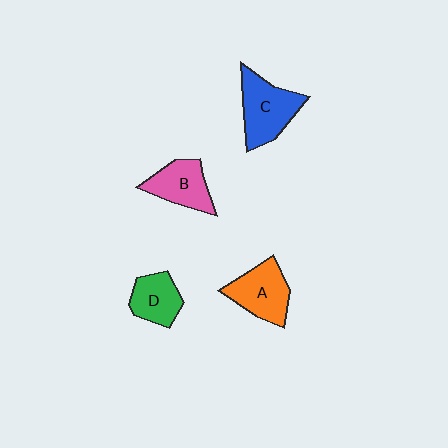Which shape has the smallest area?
Shape D (green).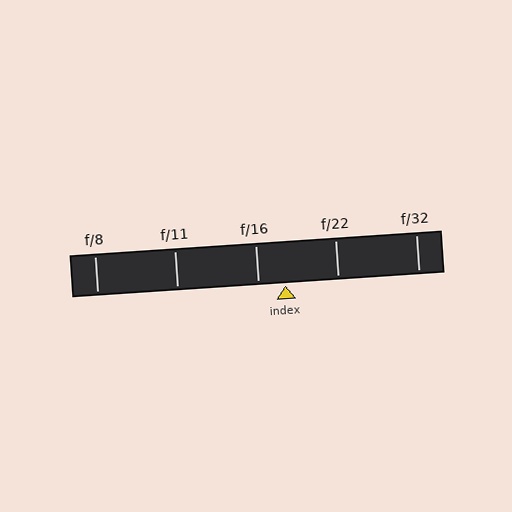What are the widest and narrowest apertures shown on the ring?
The widest aperture shown is f/8 and the narrowest is f/32.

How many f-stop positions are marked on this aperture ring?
There are 5 f-stop positions marked.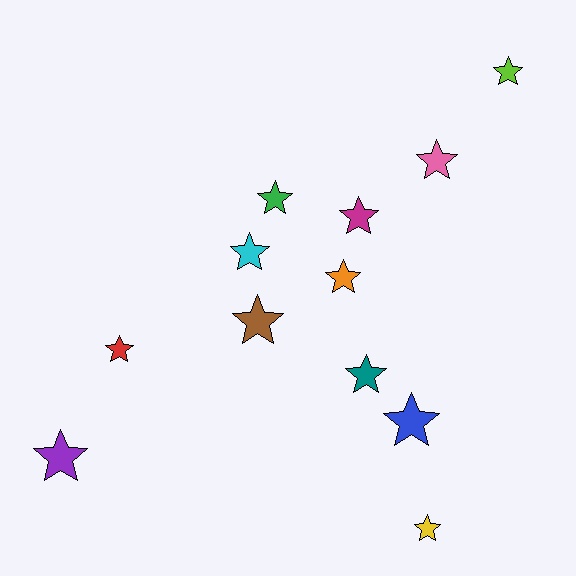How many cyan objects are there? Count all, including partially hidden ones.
There is 1 cyan object.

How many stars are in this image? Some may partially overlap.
There are 12 stars.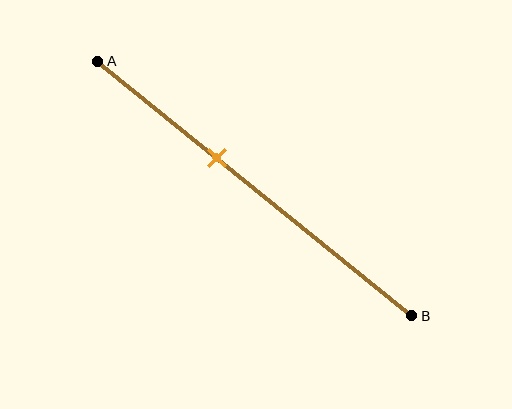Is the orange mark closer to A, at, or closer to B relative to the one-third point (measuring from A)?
The orange mark is closer to point B than the one-third point of segment AB.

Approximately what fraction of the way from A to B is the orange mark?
The orange mark is approximately 40% of the way from A to B.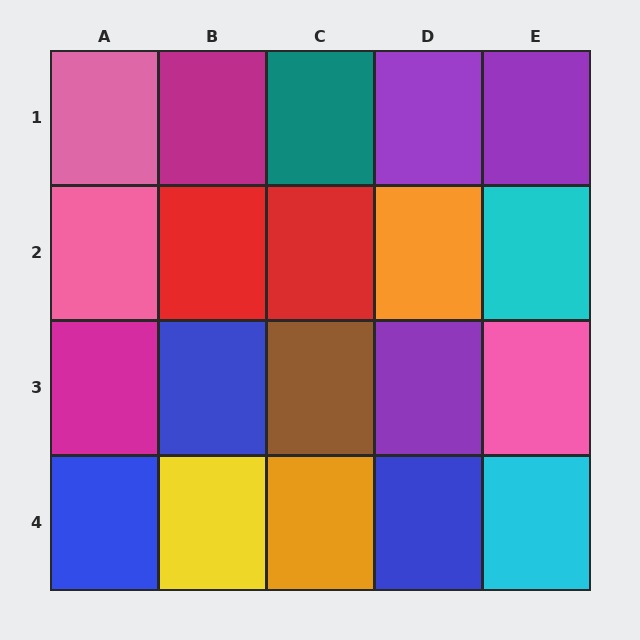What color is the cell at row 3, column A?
Magenta.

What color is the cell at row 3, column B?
Blue.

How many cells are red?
2 cells are red.